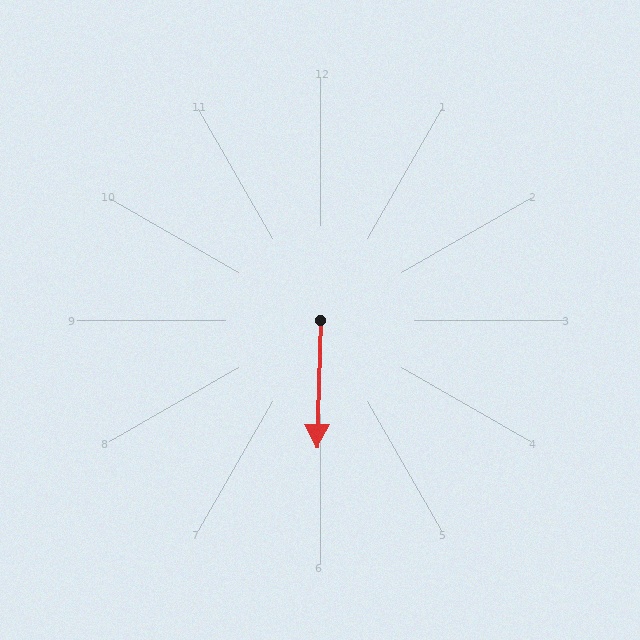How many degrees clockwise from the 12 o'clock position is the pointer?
Approximately 182 degrees.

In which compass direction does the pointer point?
South.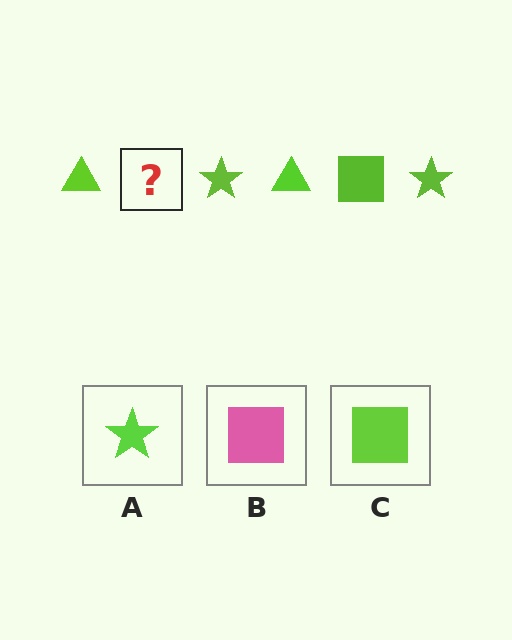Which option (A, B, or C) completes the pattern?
C.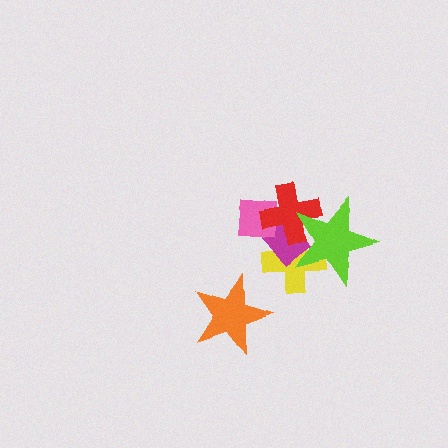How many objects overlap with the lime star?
3 objects overlap with the lime star.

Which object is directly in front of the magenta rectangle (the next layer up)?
The pink square is directly in front of the magenta rectangle.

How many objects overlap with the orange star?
0 objects overlap with the orange star.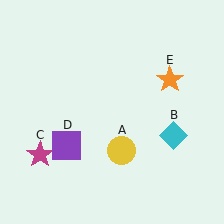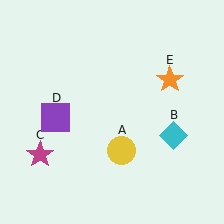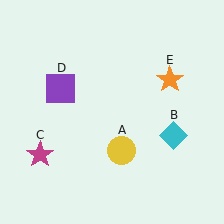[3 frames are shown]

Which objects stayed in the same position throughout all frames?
Yellow circle (object A) and cyan diamond (object B) and magenta star (object C) and orange star (object E) remained stationary.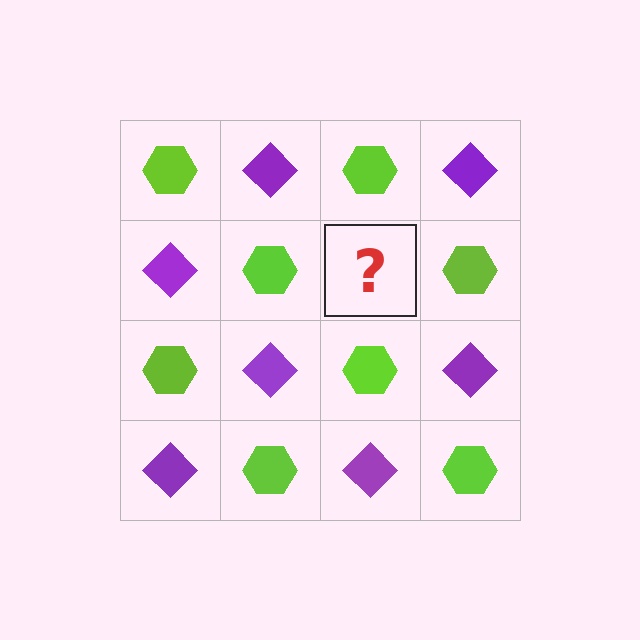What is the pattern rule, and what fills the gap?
The rule is that it alternates lime hexagon and purple diamond in a checkerboard pattern. The gap should be filled with a purple diamond.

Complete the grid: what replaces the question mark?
The question mark should be replaced with a purple diamond.